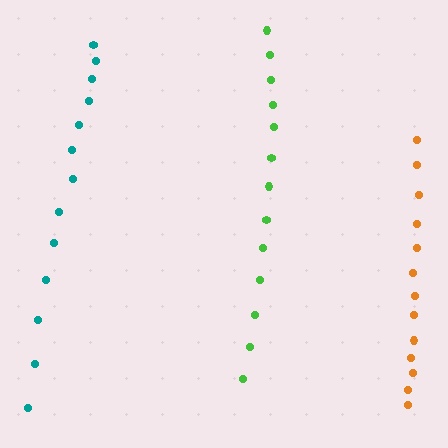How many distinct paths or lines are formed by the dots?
There are 3 distinct paths.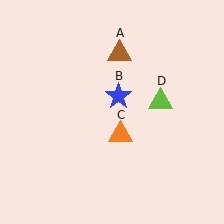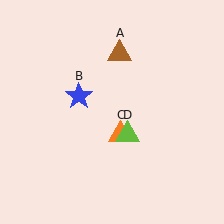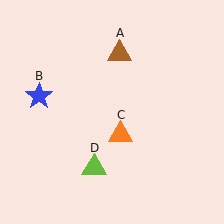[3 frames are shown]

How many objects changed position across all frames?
2 objects changed position: blue star (object B), lime triangle (object D).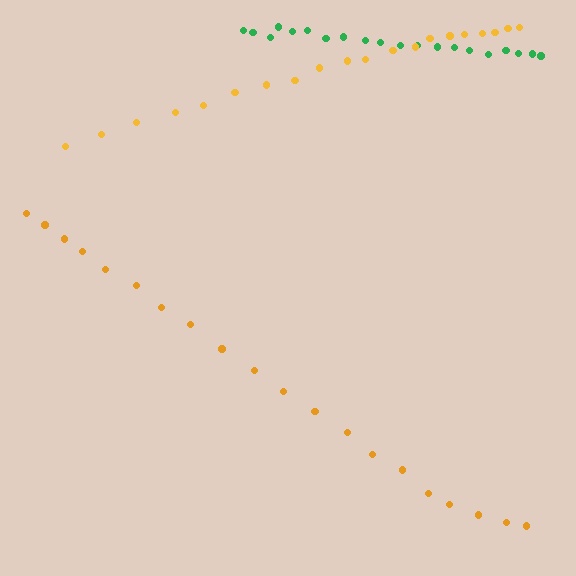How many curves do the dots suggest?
There are 3 distinct paths.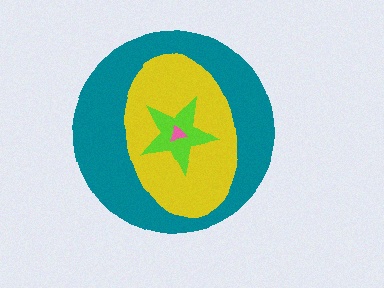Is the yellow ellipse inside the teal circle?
Yes.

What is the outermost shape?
The teal circle.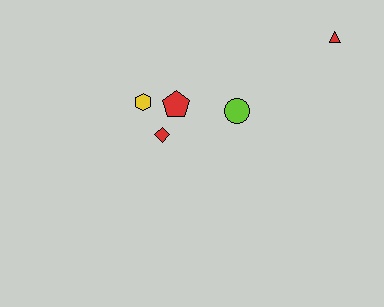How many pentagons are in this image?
There is 1 pentagon.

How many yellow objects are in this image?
There is 1 yellow object.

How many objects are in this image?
There are 5 objects.